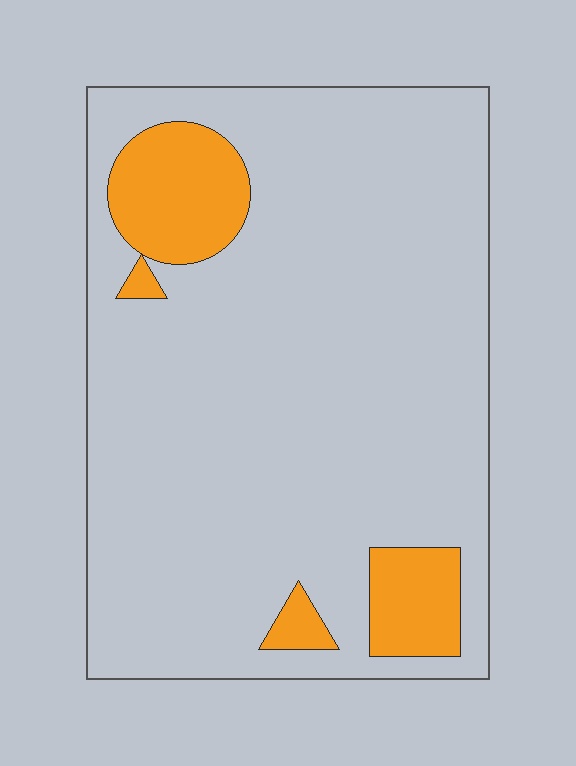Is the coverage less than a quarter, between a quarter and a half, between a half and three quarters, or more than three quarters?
Less than a quarter.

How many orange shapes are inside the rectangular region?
4.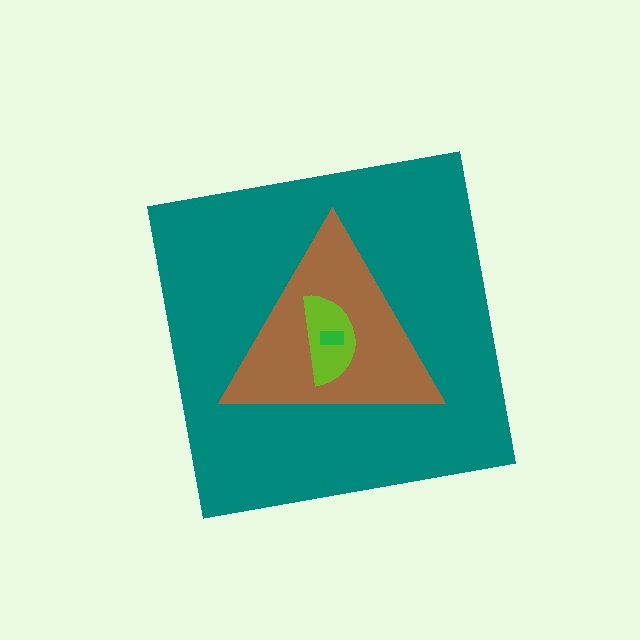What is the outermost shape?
The teal square.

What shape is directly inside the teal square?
The brown triangle.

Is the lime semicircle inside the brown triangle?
Yes.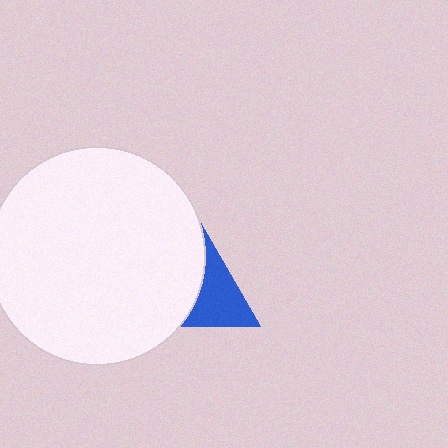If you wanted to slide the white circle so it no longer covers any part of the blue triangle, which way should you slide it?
Slide it left — that is the most direct way to separate the two shapes.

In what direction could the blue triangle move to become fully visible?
The blue triangle could move right. That would shift it out from behind the white circle entirely.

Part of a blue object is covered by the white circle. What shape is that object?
It is a triangle.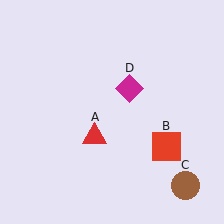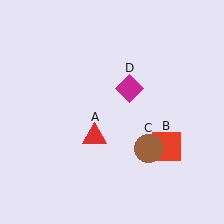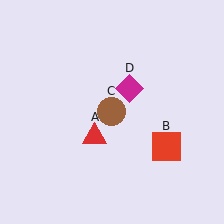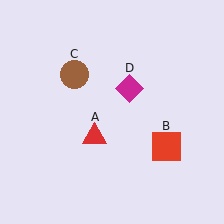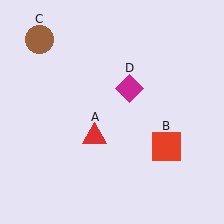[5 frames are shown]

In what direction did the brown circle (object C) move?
The brown circle (object C) moved up and to the left.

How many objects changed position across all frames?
1 object changed position: brown circle (object C).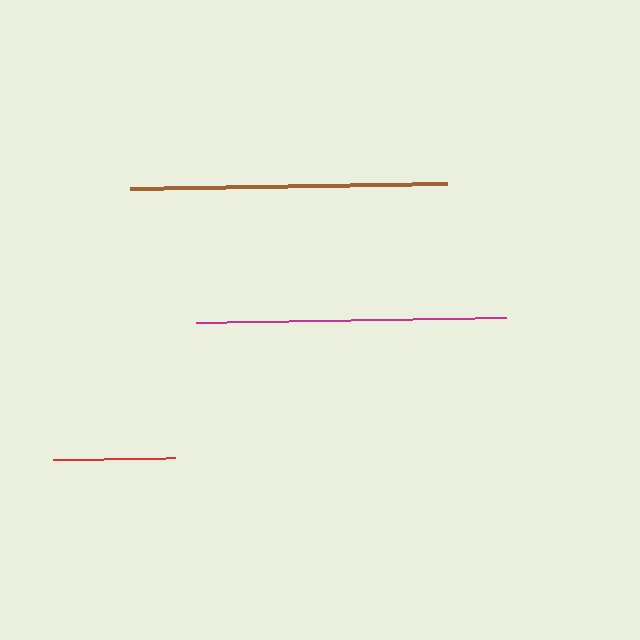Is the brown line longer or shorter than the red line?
The brown line is longer than the red line.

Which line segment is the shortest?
The red line is the shortest at approximately 122 pixels.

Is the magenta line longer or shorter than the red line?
The magenta line is longer than the red line.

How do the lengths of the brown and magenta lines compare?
The brown and magenta lines are approximately the same length.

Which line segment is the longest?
The brown line is the longest at approximately 317 pixels.